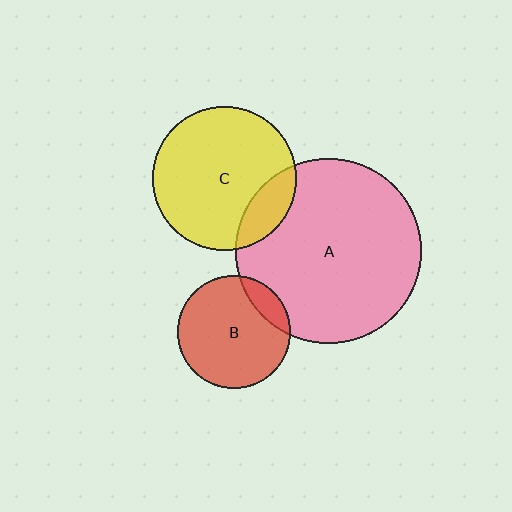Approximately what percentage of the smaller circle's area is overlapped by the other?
Approximately 15%.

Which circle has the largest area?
Circle A (pink).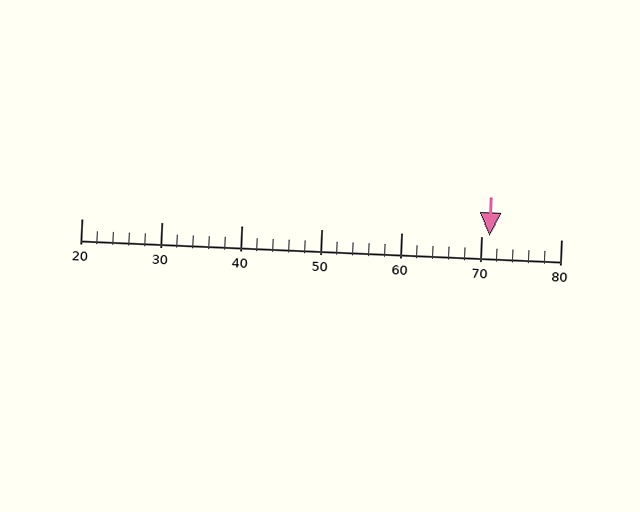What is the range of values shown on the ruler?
The ruler shows values from 20 to 80.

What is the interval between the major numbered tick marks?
The major tick marks are spaced 10 units apart.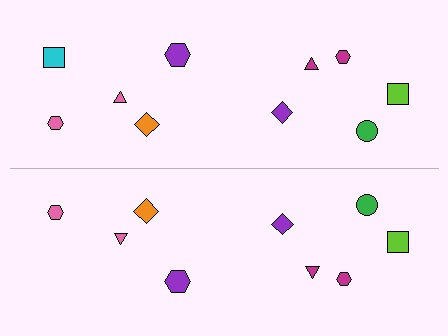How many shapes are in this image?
There are 19 shapes in this image.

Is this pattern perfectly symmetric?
No, the pattern is not perfectly symmetric. A cyan square is missing from the bottom side.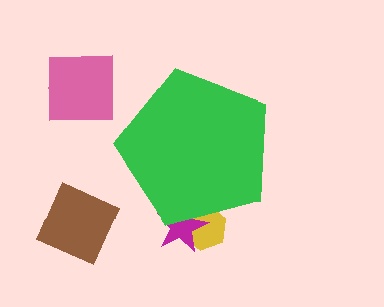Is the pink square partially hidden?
No, the pink square is fully visible.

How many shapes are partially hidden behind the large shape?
2 shapes are partially hidden.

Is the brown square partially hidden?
No, the brown square is fully visible.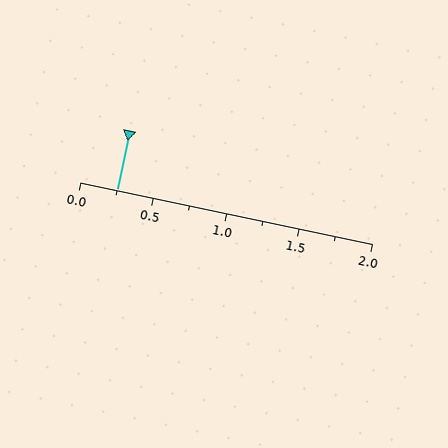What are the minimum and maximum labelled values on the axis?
The axis runs from 0.0 to 2.0.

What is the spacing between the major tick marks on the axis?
The major ticks are spaced 0.5 apart.